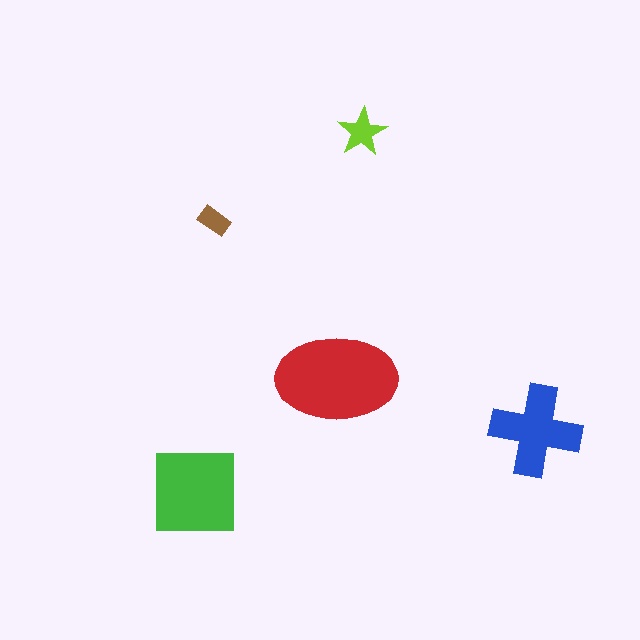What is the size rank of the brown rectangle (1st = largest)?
5th.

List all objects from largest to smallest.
The red ellipse, the green square, the blue cross, the lime star, the brown rectangle.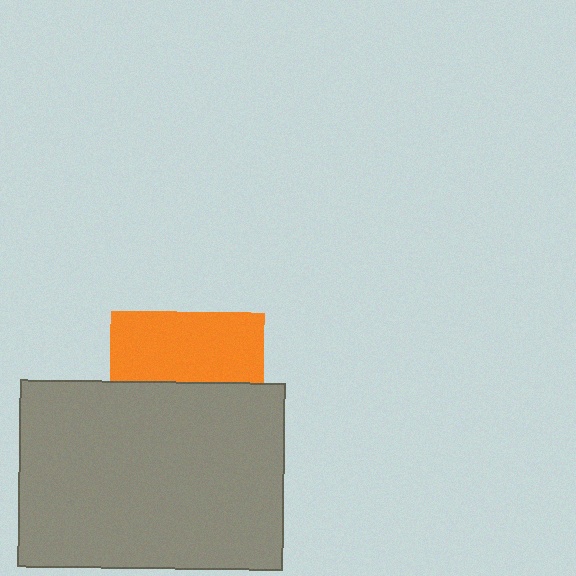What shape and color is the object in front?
The object in front is a gray rectangle.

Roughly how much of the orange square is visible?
About half of it is visible (roughly 45%).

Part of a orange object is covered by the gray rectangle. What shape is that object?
It is a square.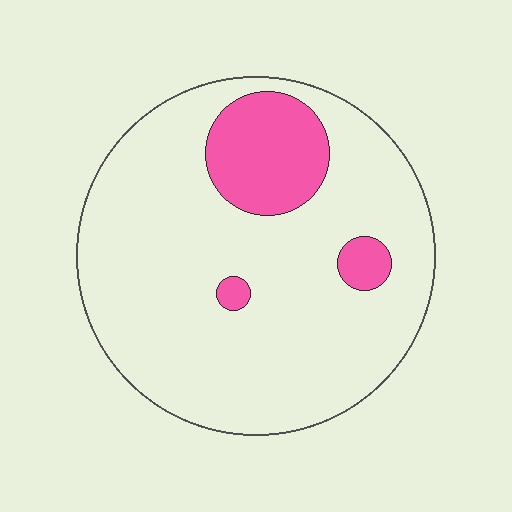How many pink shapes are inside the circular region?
3.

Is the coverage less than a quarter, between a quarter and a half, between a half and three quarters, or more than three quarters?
Less than a quarter.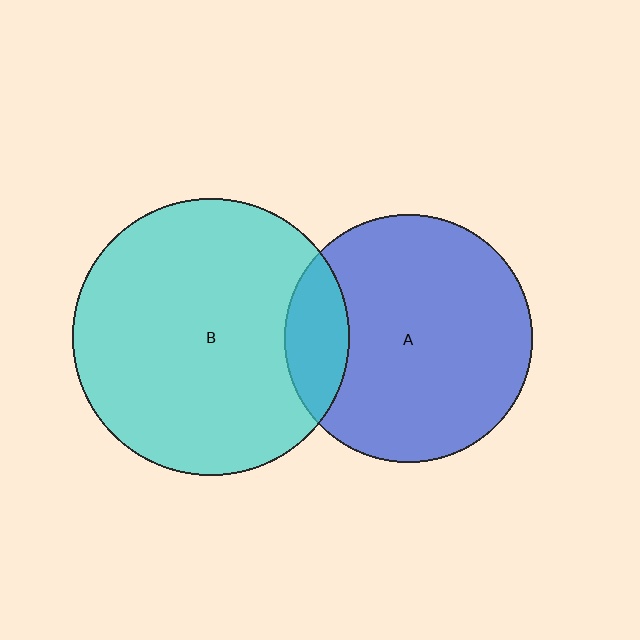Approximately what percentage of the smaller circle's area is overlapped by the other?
Approximately 15%.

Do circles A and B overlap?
Yes.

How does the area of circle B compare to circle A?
Approximately 1.2 times.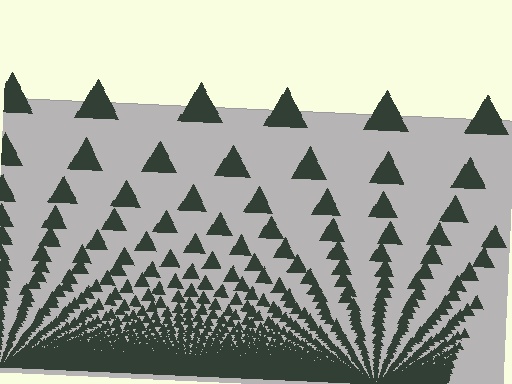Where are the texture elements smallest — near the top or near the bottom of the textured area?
Near the bottom.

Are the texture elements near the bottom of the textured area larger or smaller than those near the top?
Smaller. The gradient is inverted — elements near the bottom are smaller and denser.